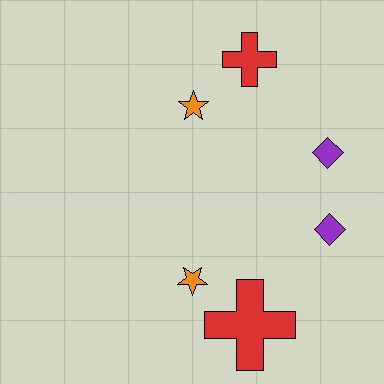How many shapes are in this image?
There are 6 shapes in this image.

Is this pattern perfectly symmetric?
No, the pattern is not perfectly symmetric. The red cross on the bottom side has a different size than its mirror counterpart.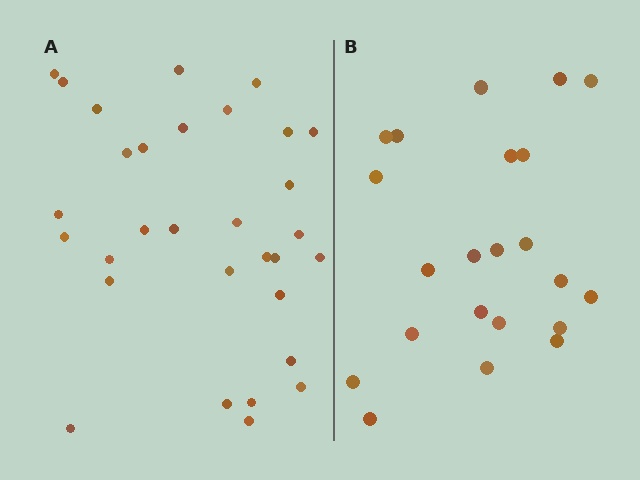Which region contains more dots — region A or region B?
Region A (the left region) has more dots.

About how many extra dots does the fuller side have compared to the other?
Region A has roughly 8 or so more dots than region B.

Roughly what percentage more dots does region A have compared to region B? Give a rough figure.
About 40% more.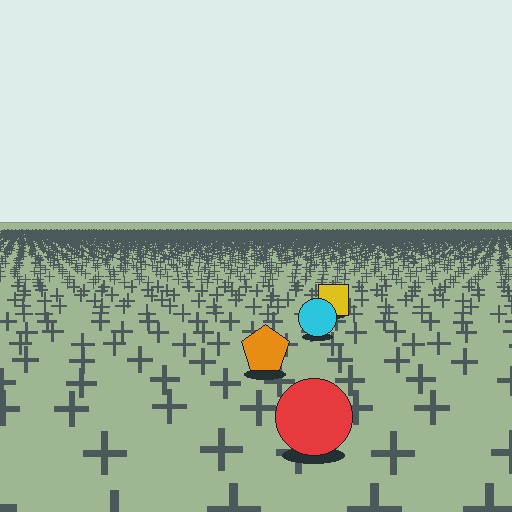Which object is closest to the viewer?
The red circle is closest. The texture marks near it are larger and more spread out.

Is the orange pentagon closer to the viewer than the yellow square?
Yes. The orange pentagon is closer — you can tell from the texture gradient: the ground texture is coarser near it.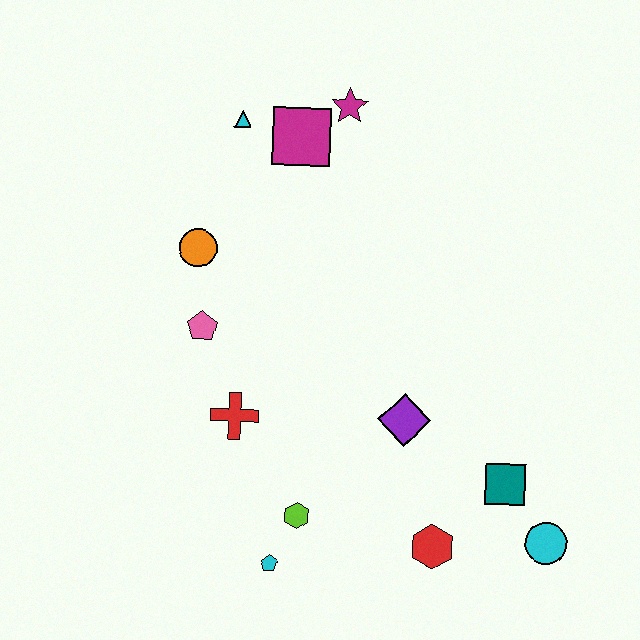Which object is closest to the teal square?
The cyan circle is closest to the teal square.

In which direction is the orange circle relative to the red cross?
The orange circle is above the red cross.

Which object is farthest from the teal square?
The cyan triangle is farthest from the teal square.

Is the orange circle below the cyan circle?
No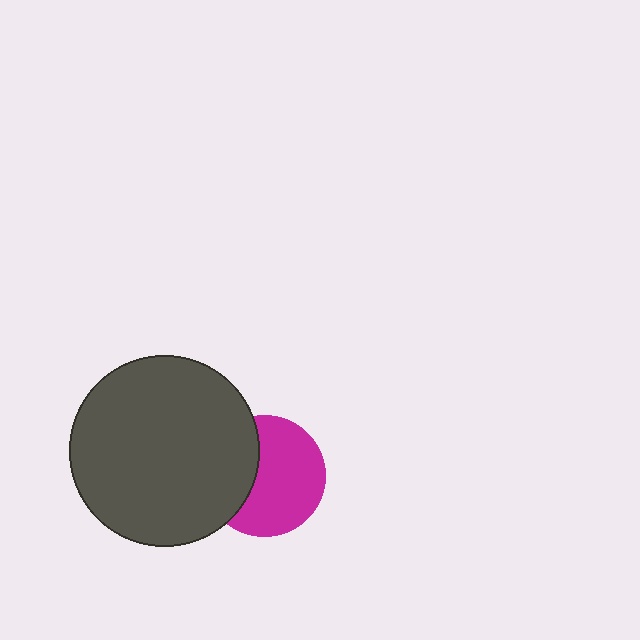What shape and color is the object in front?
The object in front is a dark gray circle.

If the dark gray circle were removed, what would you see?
You would see the complete magenta circle.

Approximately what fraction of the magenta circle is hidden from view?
Roughly 36% of the magenta circle is hidden behind the dark gray circle.